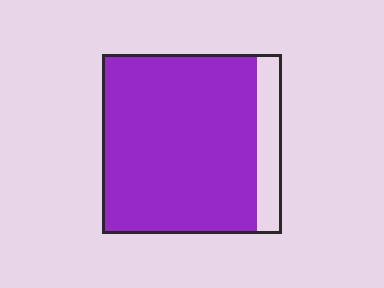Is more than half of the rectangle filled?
Yes.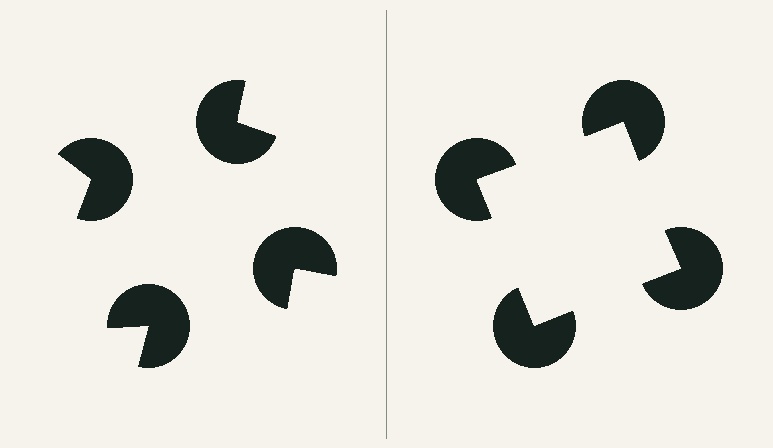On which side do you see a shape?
An illusory square appears on the right side. On the left side the wedge cuts are rotated, so no coherent shape forms.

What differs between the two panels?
The pac-man discs are positioned identically on both sides; only the wedge orientations differ. On the right they align to a square; on the left they are misaligned.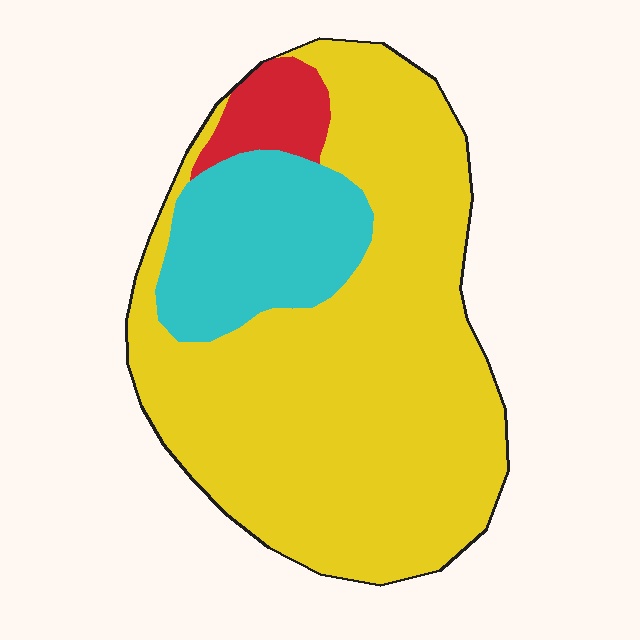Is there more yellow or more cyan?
Yellow.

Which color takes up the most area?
Yellow, at roughly 75%.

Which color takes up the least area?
Red, at roughly 5%.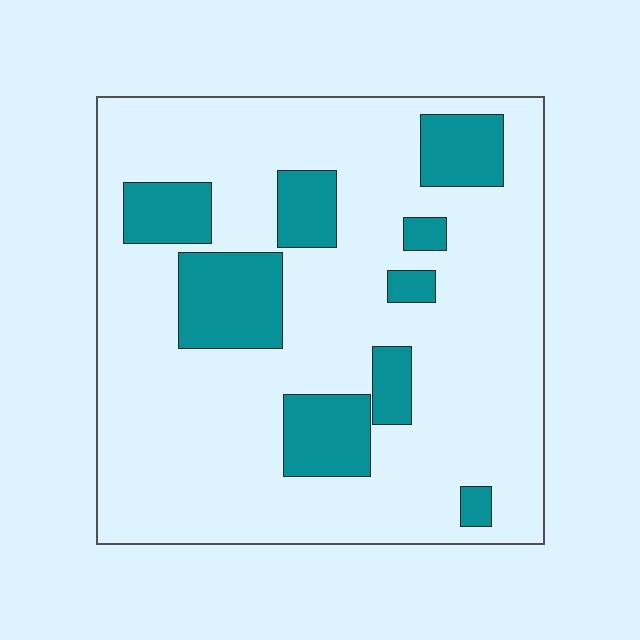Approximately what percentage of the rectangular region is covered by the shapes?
Approximately 20%.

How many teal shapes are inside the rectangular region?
9.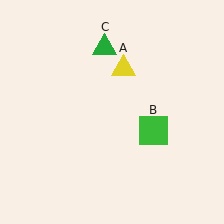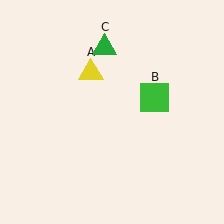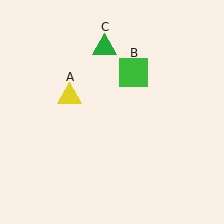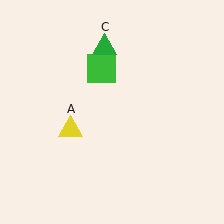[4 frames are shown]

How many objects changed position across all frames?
2 objects changed position: yellow triangle (object A), green square (object B).